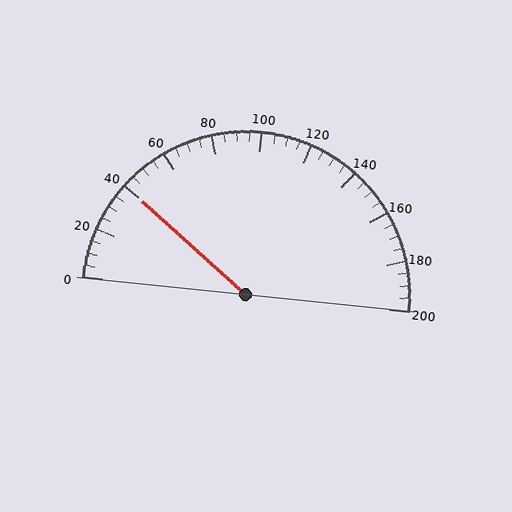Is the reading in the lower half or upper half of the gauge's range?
The reading is in the lower half of the range (0 to 200).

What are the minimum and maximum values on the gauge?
The gauge ranges from 0 to 200.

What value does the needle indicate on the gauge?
The needle indicates approximately 40.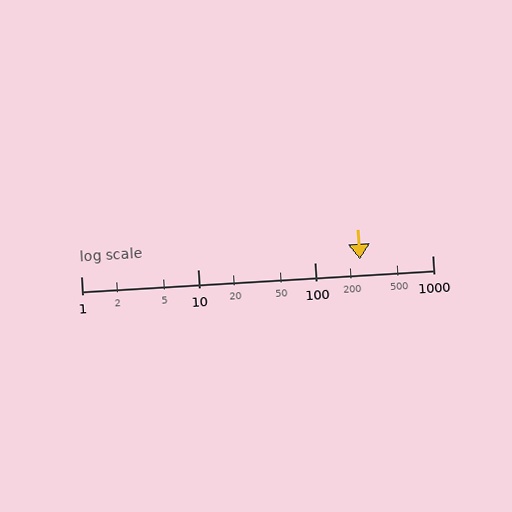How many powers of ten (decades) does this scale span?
The scale spans 3 decades, from 1 to 1000.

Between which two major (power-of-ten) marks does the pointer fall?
The pointer is between 100 and 1000.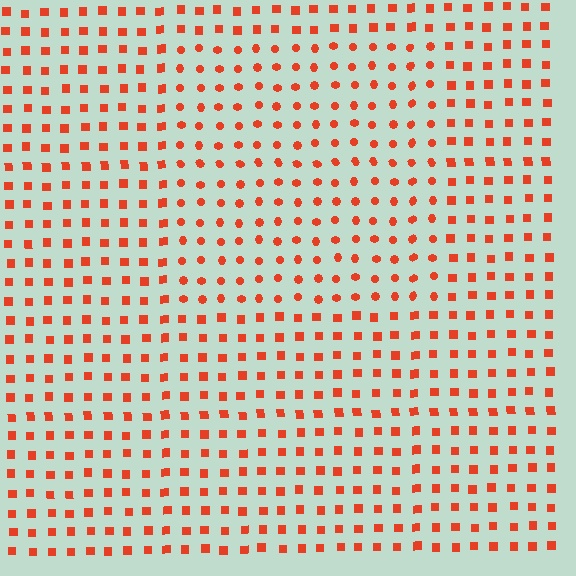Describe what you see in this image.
The image is filled with small red elements arranged in a uniform grid. A rectangle-shaped region contains circles, while the surrounding area contains squares. The boundary is defined purely by the change in element shape.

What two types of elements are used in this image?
The image uses circles inside the rectangle region and squares outside it.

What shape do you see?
I see a rectangle.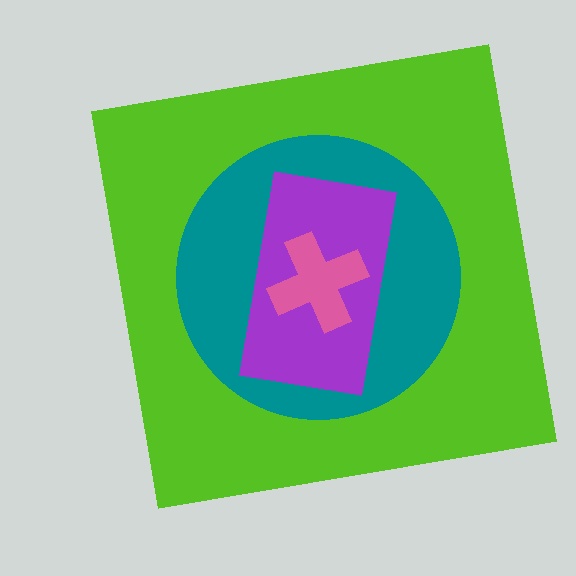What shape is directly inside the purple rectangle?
The pink cross.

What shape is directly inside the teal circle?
The purple rectangle.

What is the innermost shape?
The pink cross.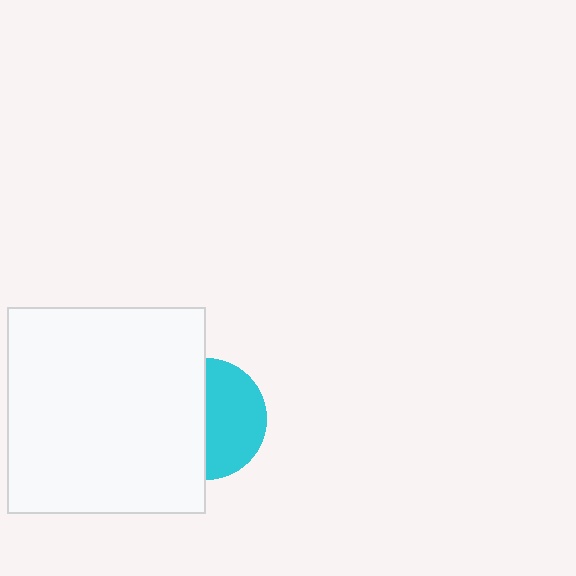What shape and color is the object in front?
The object in front is a white rectangle.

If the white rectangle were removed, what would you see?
You would see the complete cyan circle.